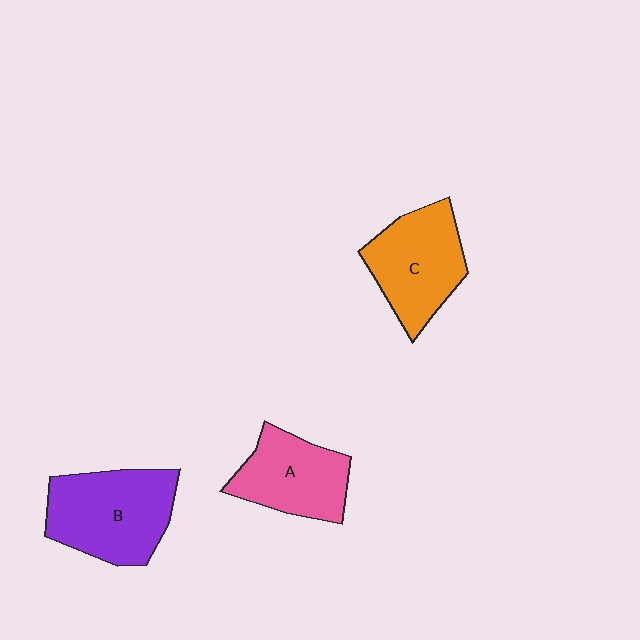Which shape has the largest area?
Shape B (purple).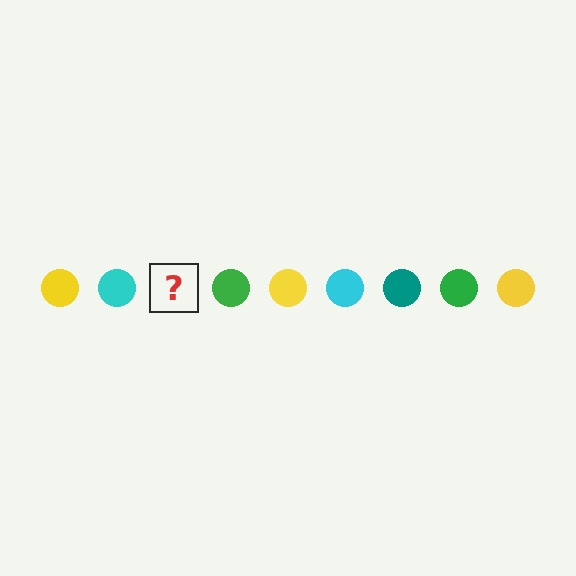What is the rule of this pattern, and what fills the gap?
The rule is that the pattern cycles through yellow, cyan, teal, green circles. The gap should be filled with a teal circle.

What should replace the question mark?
The question mark should be replaced with a teal circle.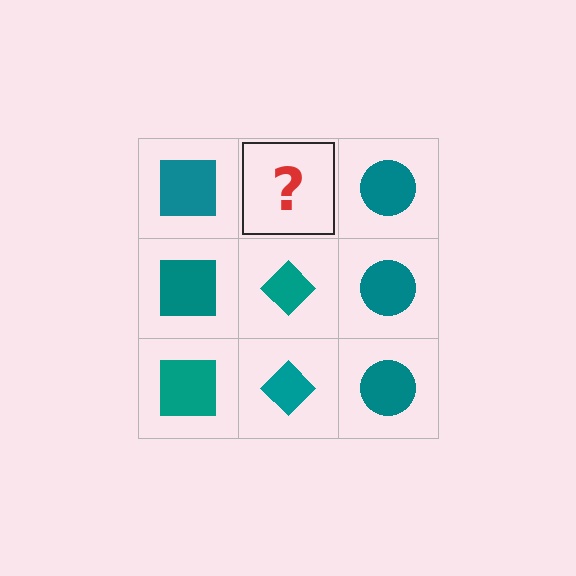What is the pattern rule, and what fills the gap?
The rule is that each column has a consistent shape. The gap should be filled with a teal diamond.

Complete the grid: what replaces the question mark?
The question mark should be replaced with a teal diamond.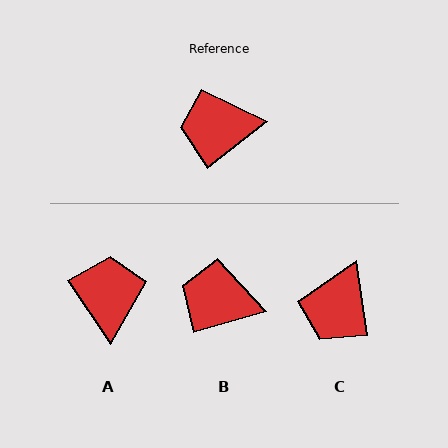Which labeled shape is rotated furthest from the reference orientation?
A, about 94 degrees away.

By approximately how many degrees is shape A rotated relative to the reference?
Approximately 94 degrees clockwise.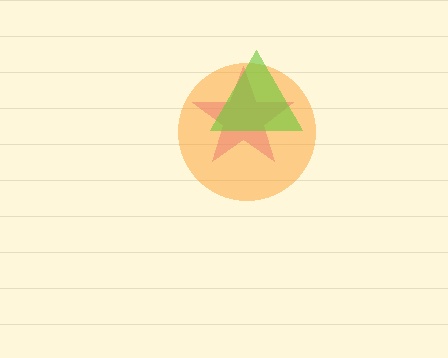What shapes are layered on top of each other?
The layered shapes are: a pink star, an orange circle, a lime triangle.